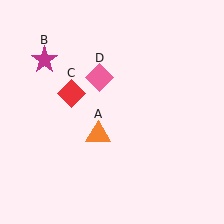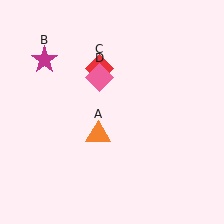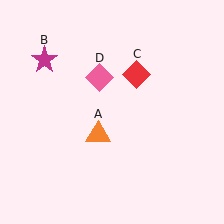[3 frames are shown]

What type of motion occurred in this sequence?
The red diamond (object C) rotated clockwise around the center of the scene.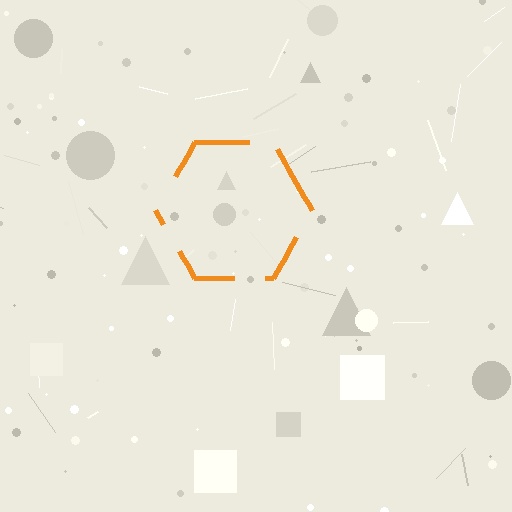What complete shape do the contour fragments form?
The contour fragments form a hexagon.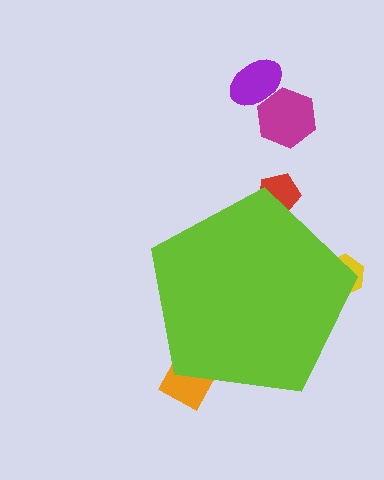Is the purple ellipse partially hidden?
No, the purple ellipse is fully visible.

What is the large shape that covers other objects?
A lime pentagon.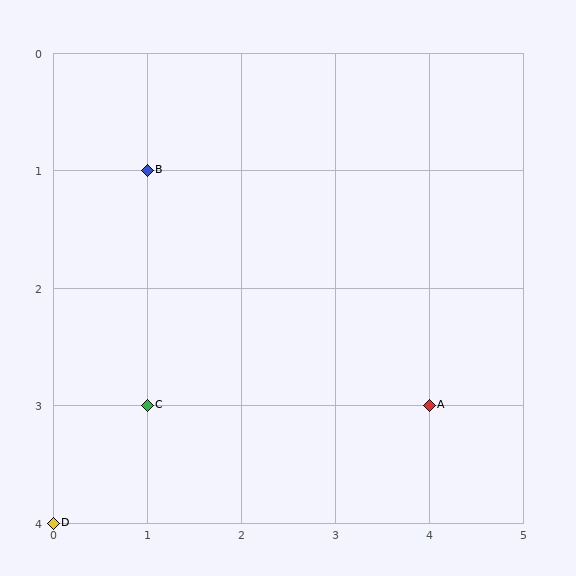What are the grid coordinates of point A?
Point A is at grid coordinates (4, 3).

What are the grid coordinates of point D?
Point D is at grid coordinates (0, 4).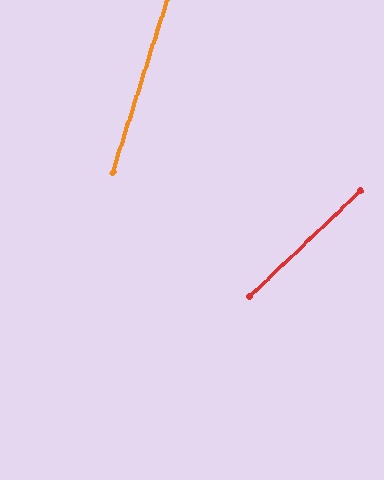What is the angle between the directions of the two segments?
Approximately 29 degrees.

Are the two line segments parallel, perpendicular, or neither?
Neither parallel nor perpendicular — they differ by about 29°.